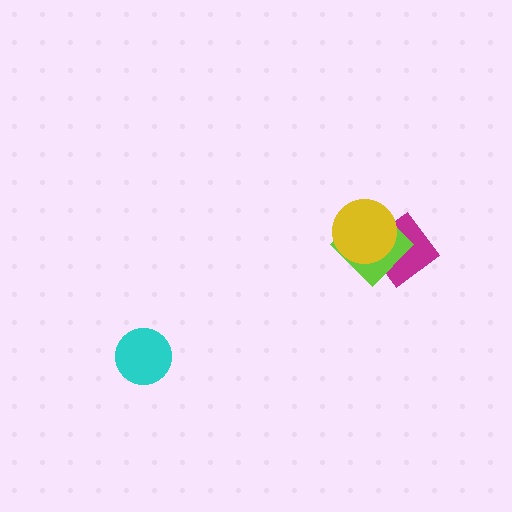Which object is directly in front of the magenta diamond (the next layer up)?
The lime diamond is directly in front of the magenta diamond.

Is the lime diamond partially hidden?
Yes, it is partially covered by another shape.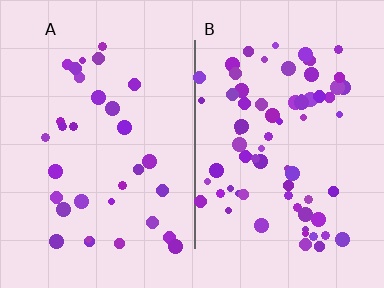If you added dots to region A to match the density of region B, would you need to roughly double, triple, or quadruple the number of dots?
Approximately double.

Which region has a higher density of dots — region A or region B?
B (the right).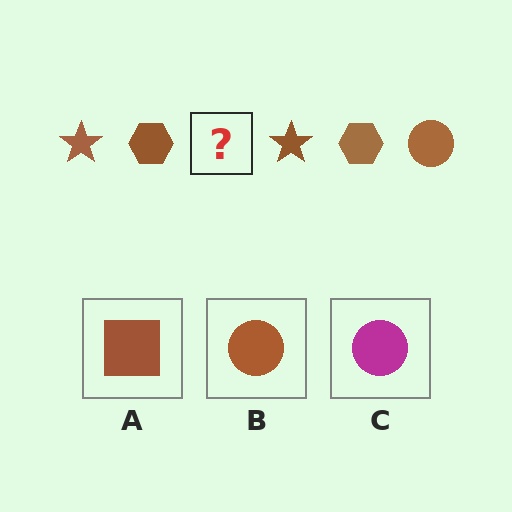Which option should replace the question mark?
Option B.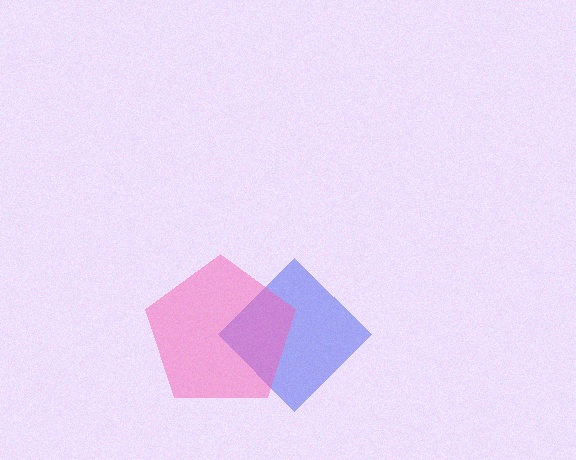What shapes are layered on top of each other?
The layered shapes are: a blue diamond, a pink pentagon.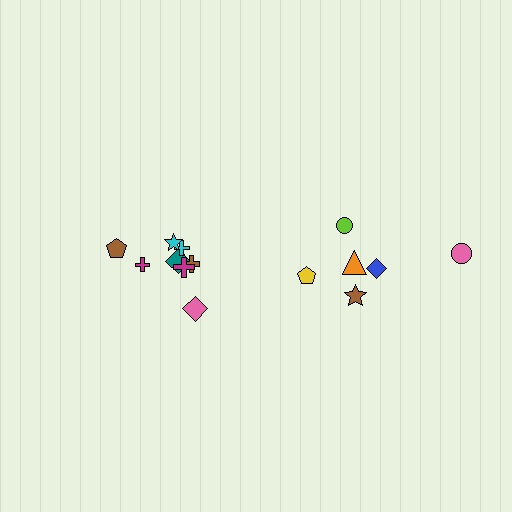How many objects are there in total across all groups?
There are 14 objects.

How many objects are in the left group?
There are 8 objects.